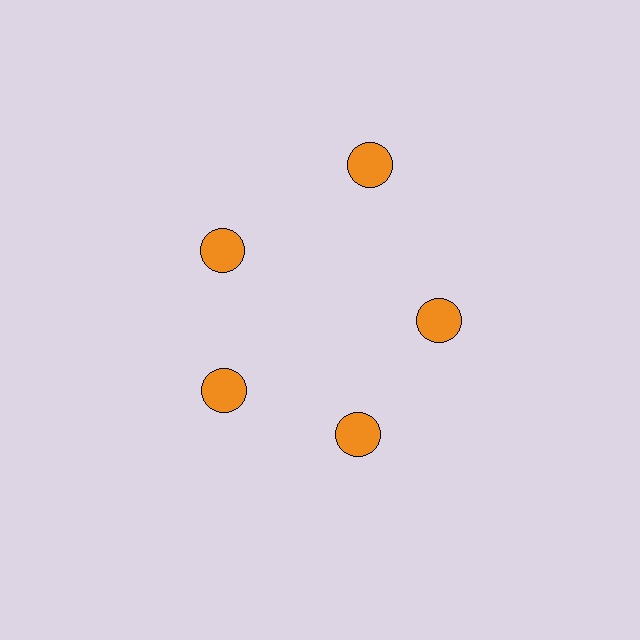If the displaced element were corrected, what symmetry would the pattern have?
It would have 5-fold rotational symmetry — the pattern would map onto itself every 72 degrees.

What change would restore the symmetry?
The symmetry would be restored by moving it inward, back onto the ring so that all 5 circles sit at equal angles and equal distance from the center.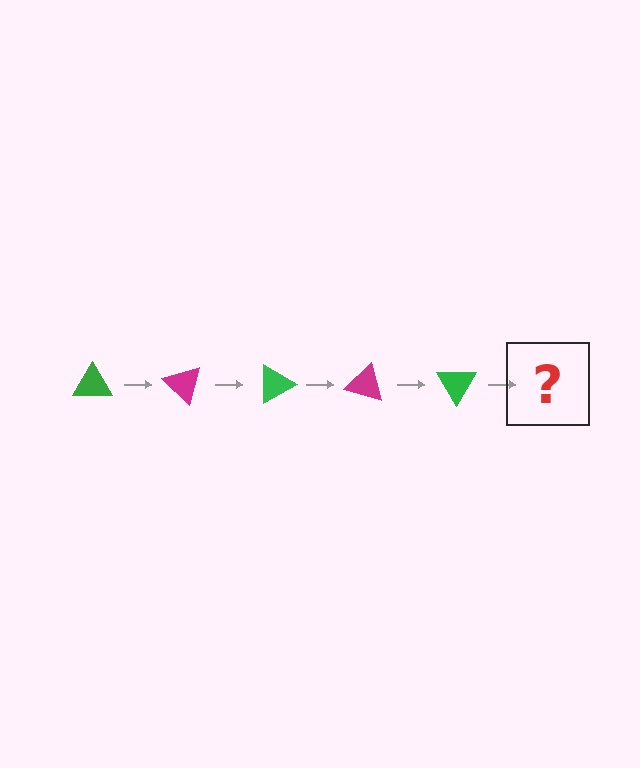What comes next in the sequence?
The next element should be a magenta triangle, rotated 225 degrees from the start.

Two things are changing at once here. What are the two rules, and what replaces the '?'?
The two rules are that it rotates 45 degrees each step and the color cycles through green and magenta. The '?' should be a magenta triangle, rotated 225 degrees from the start.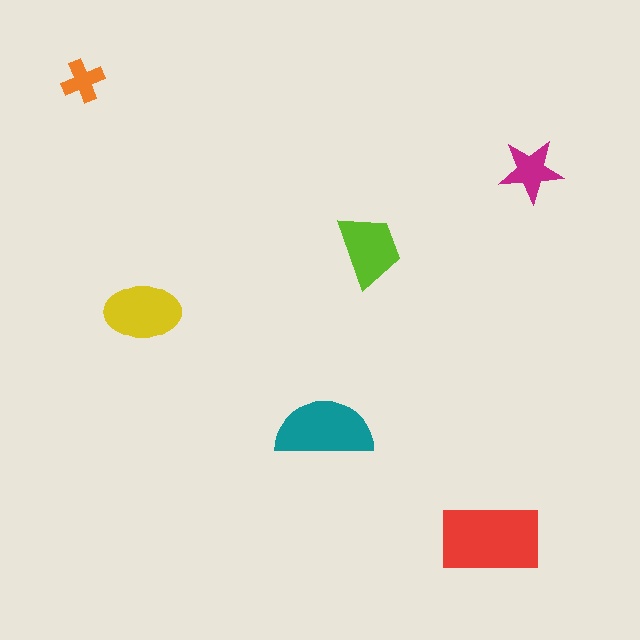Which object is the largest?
The red rectangle.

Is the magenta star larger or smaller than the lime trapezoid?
Smaller.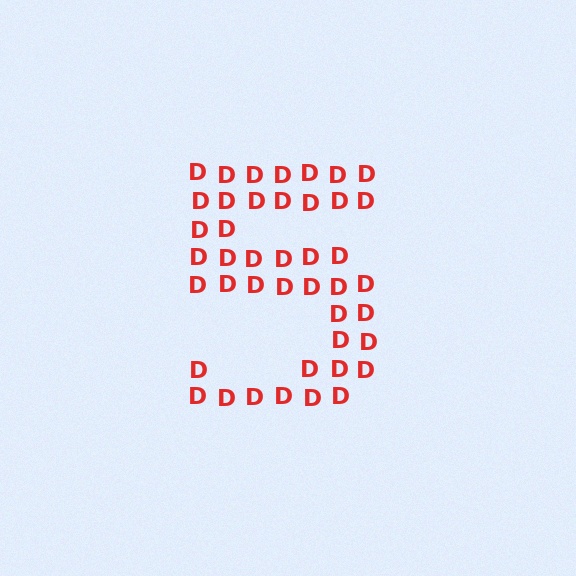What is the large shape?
The large shape is the digit 5.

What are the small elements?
The small elements are letter D's.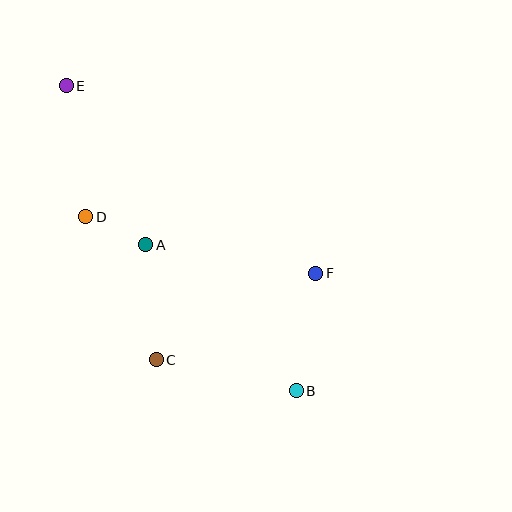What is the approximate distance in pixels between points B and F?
The distance between B and F is approximately 119 pixels.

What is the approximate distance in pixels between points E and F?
The distance between E and F is approximately 312 pixels.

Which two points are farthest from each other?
Points B and E are farthest from each other.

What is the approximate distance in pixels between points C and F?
The distance between C and F is approximately 182 pixels.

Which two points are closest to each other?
Points A and D are closest to each other.